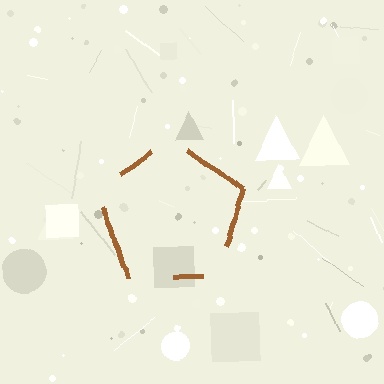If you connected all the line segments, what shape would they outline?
They would outline a pentagon.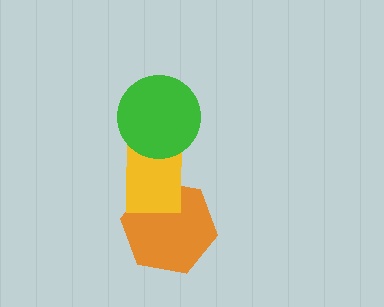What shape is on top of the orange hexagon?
The yellow rectangle is on top of the orange hexagon.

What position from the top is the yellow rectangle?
The yellow rectangle is 2nd from the top.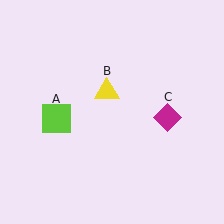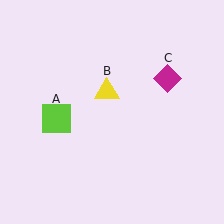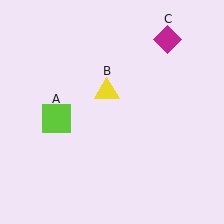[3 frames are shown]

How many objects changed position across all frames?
1 object changed position: magenta diamond (object C).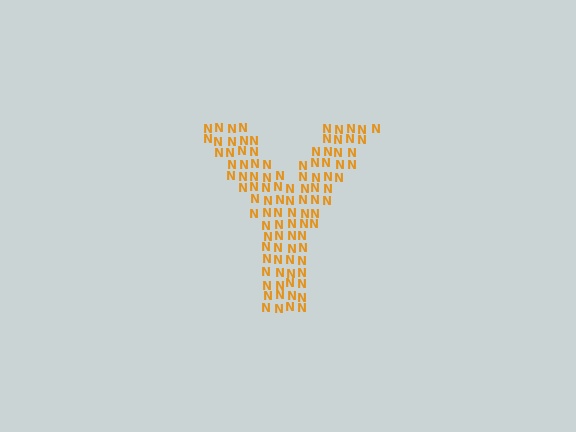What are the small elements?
The small elements are letter N's.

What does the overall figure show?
The overall figure shows the letter Y.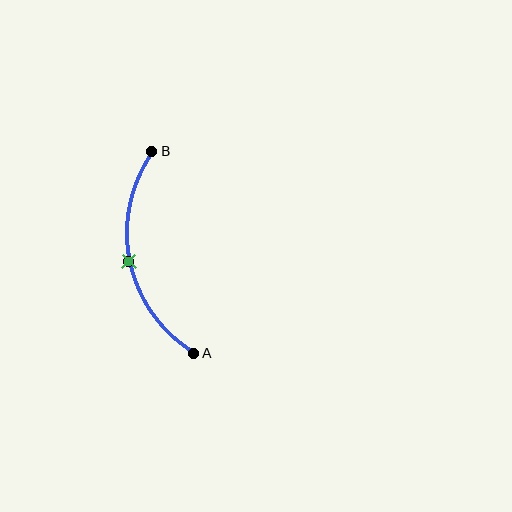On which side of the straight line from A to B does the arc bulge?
The arc bulges to the left of the straight line connecting A and B.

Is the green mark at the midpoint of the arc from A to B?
Yes. The green mark lies on the arc at equal arc-length from both A and B — it is the arc midpoint.